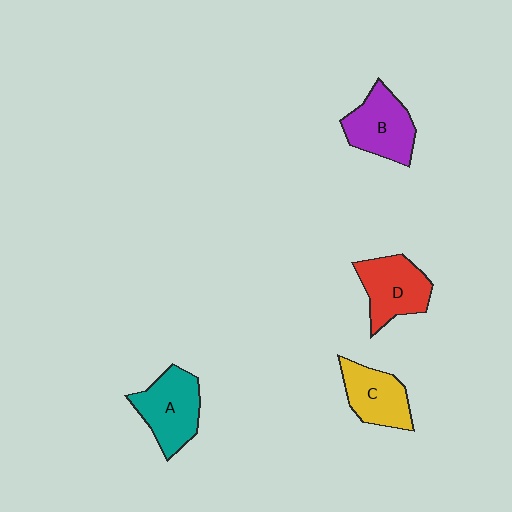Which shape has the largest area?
Shape A (teal).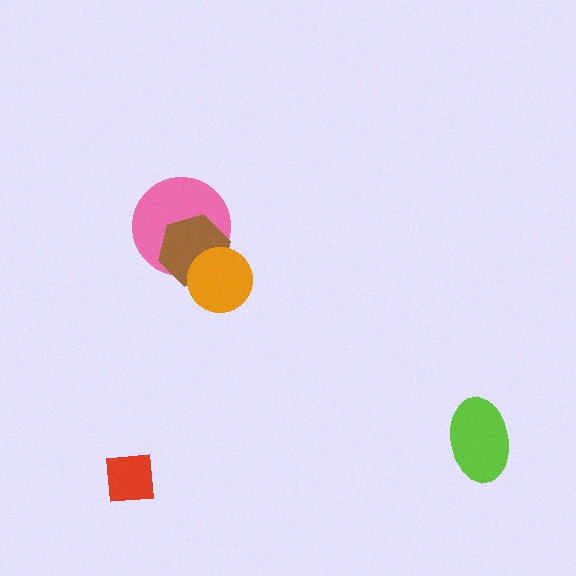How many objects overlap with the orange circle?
2 objects overlap with the orange circle.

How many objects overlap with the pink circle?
2 objects overlap with the pink circle.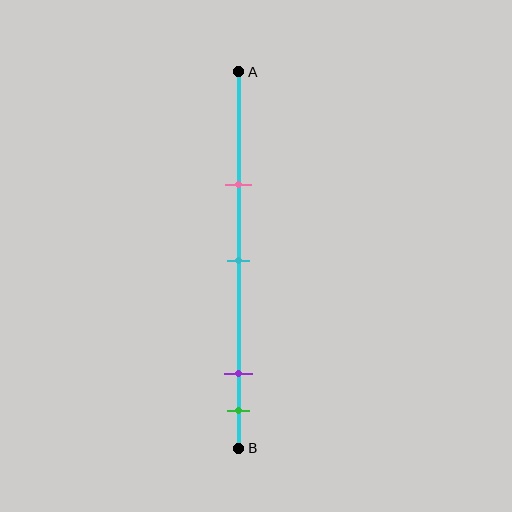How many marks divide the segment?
There are 4 marks dividing the segment.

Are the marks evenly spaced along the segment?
No, the marks are not evenly spaced.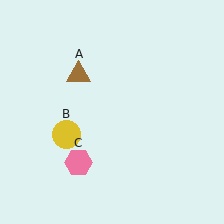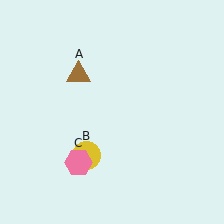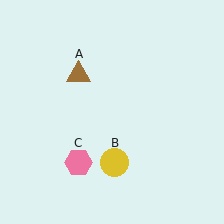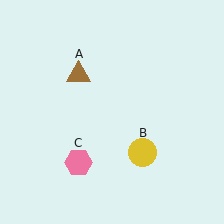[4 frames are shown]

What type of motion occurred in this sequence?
The yellow circle (object B) rotated counterclockwise around the center of the scene.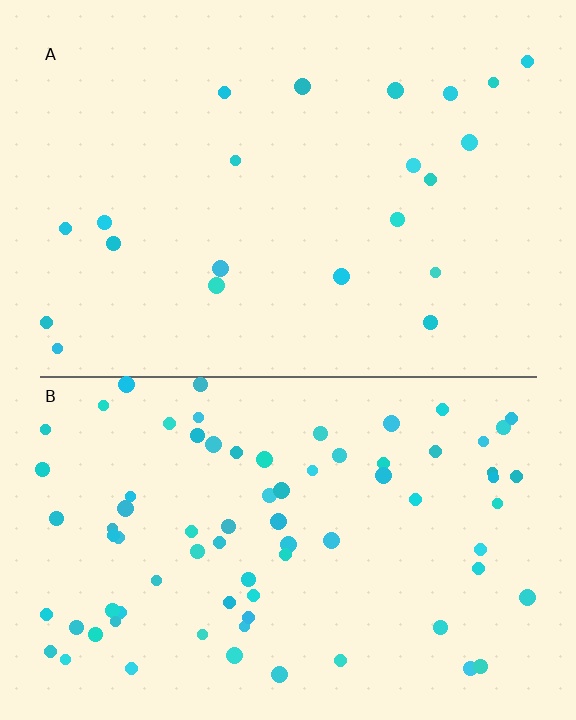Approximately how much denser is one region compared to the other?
Approximately 3.6× — region B over region A.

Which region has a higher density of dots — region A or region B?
B (the bottom).